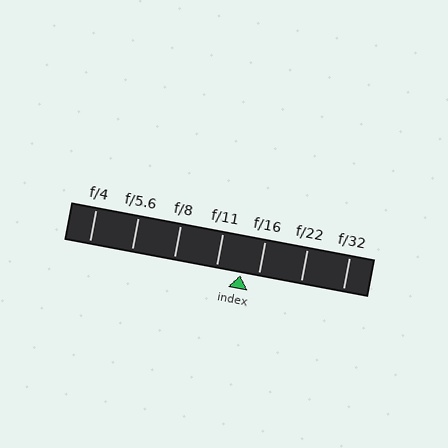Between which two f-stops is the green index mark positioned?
The index mark is between f/11 and f/16.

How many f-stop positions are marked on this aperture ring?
There are 7 f-stop positions marked.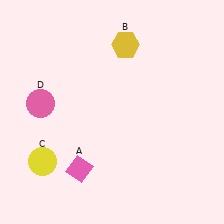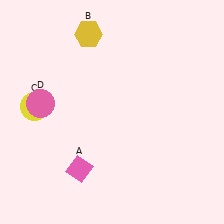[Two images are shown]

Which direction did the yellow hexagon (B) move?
The yellow hexagon (B) moved left.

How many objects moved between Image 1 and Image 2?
2 objects moved between the two images.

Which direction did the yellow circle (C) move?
The yellow circle (C) moved up.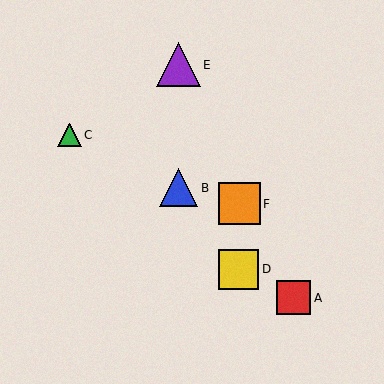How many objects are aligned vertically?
2 objects (B, E) are aligned vertically.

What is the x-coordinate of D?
Object D is at x≈239.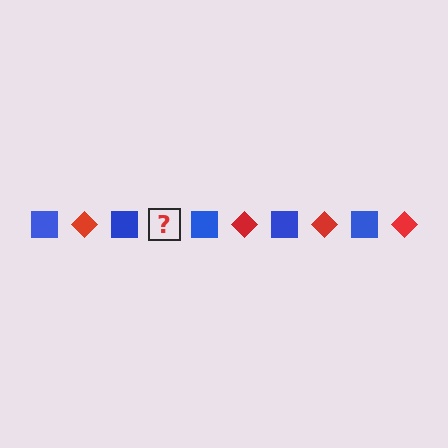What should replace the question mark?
The question mark should be replaced with a red diamond.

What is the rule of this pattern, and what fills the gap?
The rule is that the pattern alternates between blue square and red diamond. The gap should be filled with a red diamond.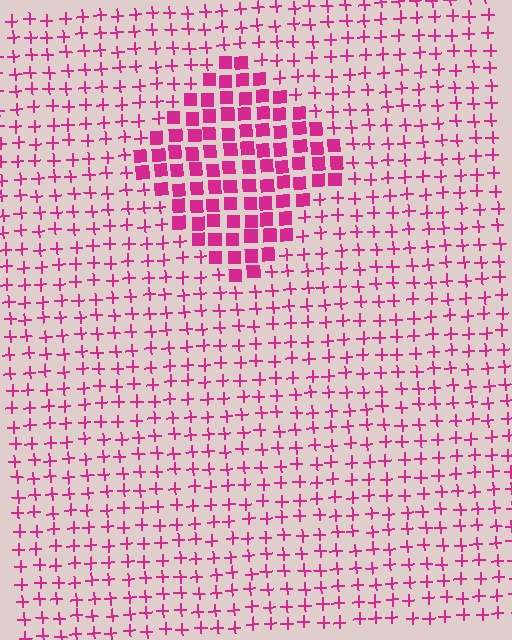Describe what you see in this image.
The image is filled with small magenta elements arranged in a uniform grid. A diamond-shaped region contains squares, while the surrounding area contains plus signs. The boundary is defined purely by the change in element shape.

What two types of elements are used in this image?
The image uses squares inside the diamond region and plus signs outside it.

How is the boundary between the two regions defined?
The boundary is defined by a change in element shape: squares inside vs. plus signs outside. All elements share the same color and spacing.